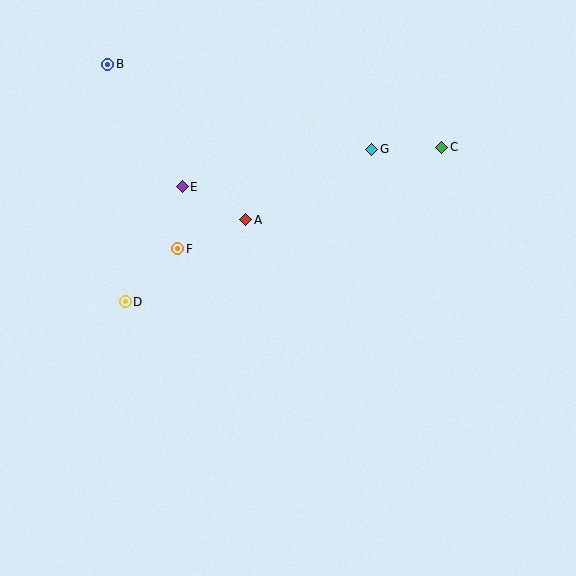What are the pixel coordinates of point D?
Point D is at (125, 302).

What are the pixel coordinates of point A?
Point A is at (246, 220).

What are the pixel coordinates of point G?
Point G is at (372, 149).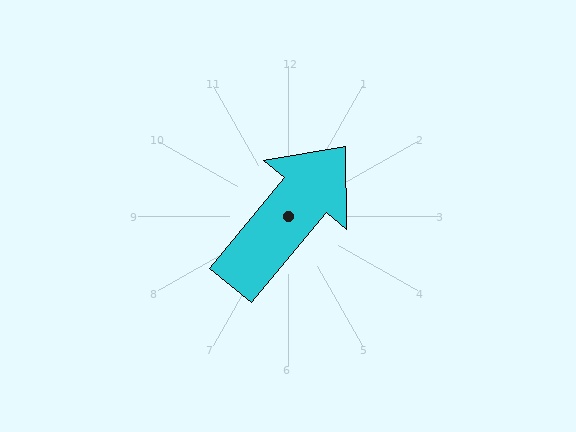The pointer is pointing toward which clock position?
Roughly 1 o'clock.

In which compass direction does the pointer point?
Northeast.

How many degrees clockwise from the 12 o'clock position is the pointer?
Approximately 39 degrees.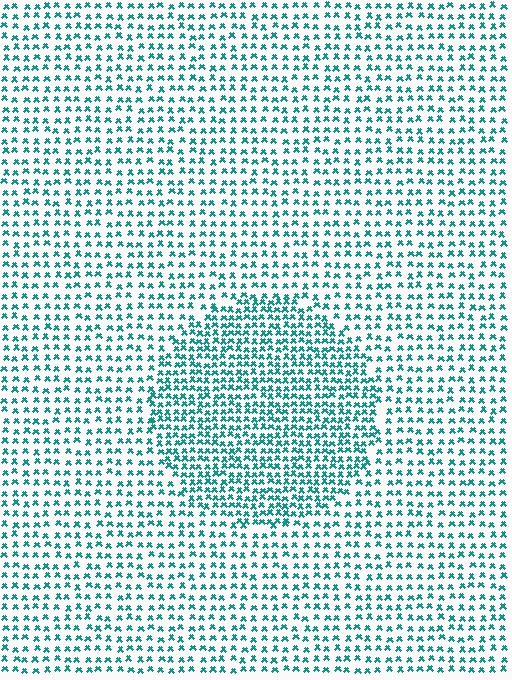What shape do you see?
I see a circle.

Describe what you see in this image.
The image contains small teal elements arranged at two different densities. A circle-shaped region is visible where the elements are more densely packed than the surrounding area.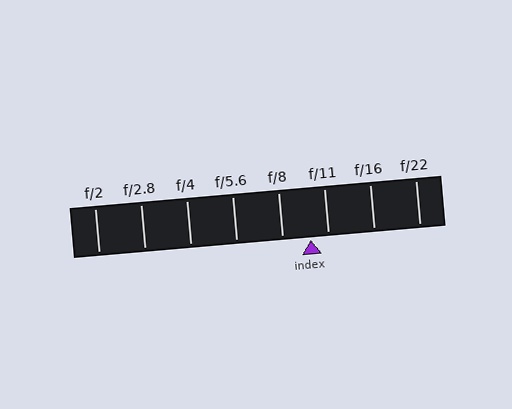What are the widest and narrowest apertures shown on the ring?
The widest aperture shown is f/2 and the narrowest is f/22.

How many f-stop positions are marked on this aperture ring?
There are 8 f-stop positions marked.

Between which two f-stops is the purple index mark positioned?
The index mark is between f/8 and f/11.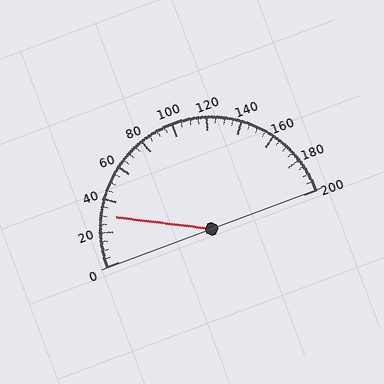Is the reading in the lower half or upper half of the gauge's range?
The reading is in the lower half of the range (0 to 200).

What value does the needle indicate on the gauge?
The needle indicates approximately 30.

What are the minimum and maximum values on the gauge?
The gauge ranges from 0 to 200.